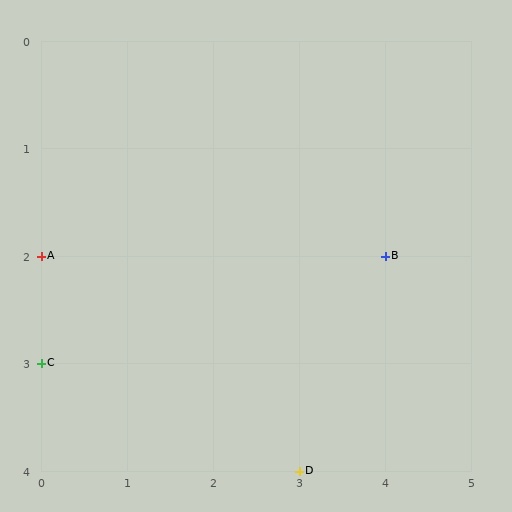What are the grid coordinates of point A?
Point A is at grid coordinates (0, 2).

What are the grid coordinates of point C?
Point C is at grid coordinates (0, 3).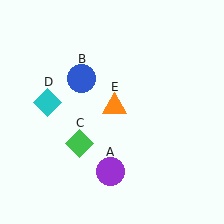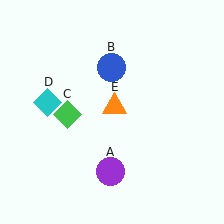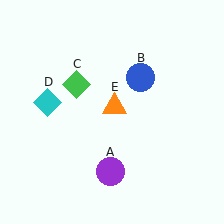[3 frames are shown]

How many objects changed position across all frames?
2 objects changed position: blue circle (object B), green diamond (object C).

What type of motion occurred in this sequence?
The blue circle (object B), green diamond (object C) rotated clockwise around the center of the scene.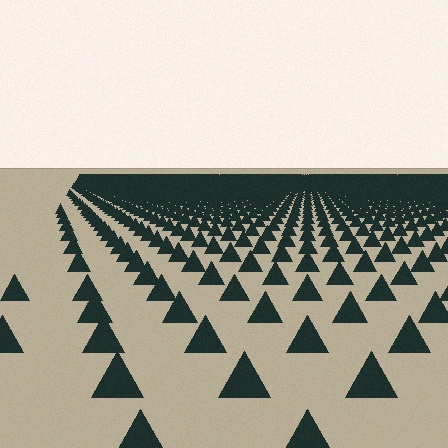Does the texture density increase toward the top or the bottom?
Density increases toward the top.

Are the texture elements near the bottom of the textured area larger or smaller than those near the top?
Larger. Near the bottom, elements are closer to the viewer and appear at a bigger on-screen size.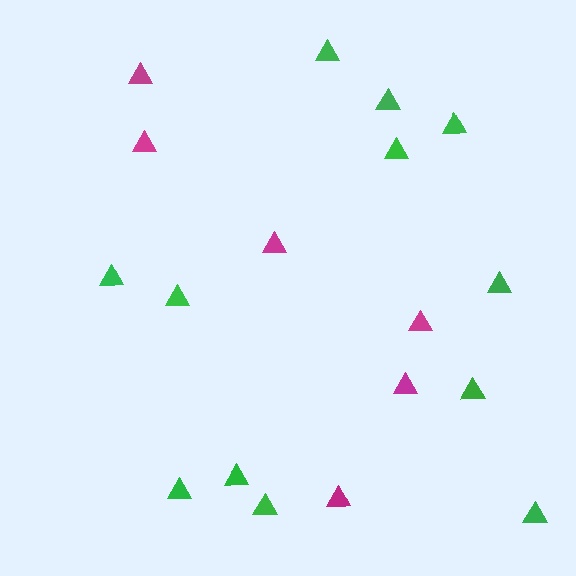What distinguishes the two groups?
There are 2 groups: one group of green triangles (12) and one group of magenta triangles (6).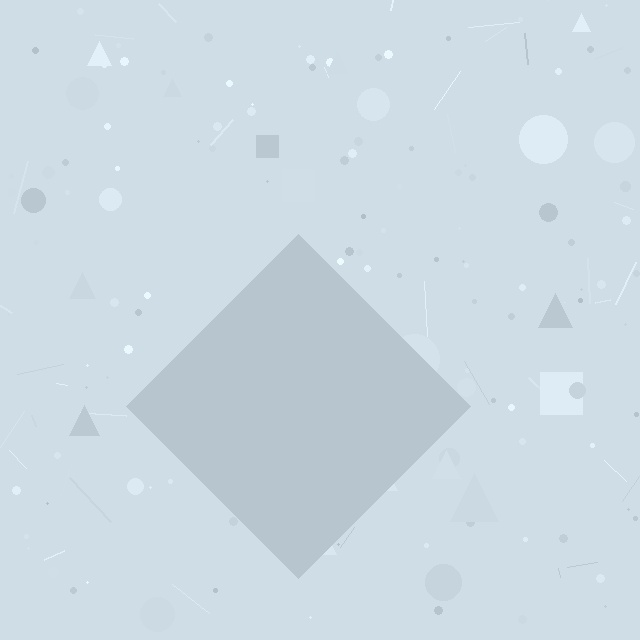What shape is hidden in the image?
A diamond is hidden in the image.